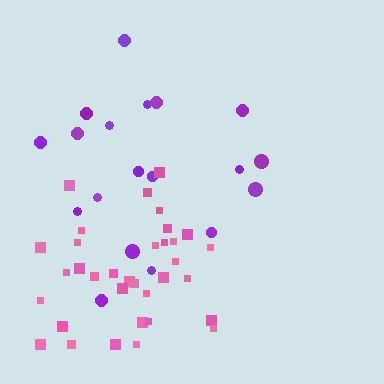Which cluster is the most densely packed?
Pink.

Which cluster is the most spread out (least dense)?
Purple.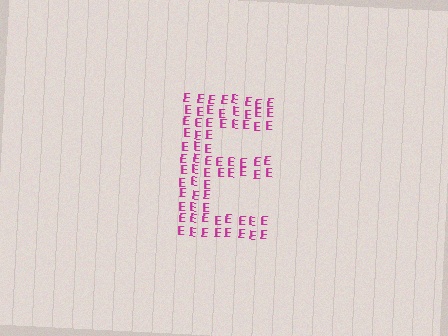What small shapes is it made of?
It is made of small letter E's.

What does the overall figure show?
The overall figure shows the letter E.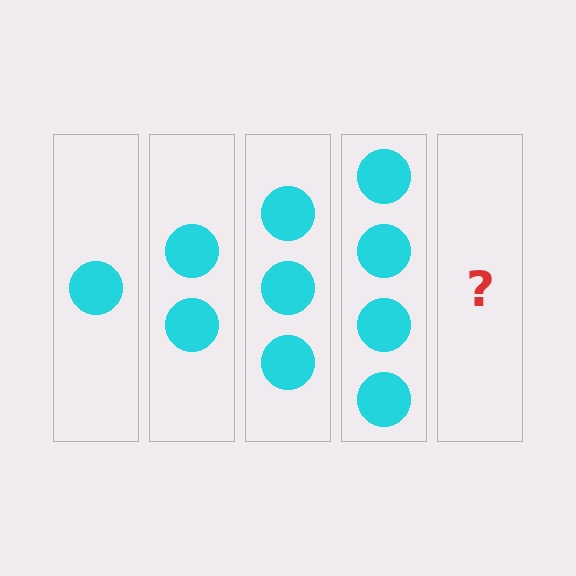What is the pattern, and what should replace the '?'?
The pattern is that each step adds one more circle. The '?' should be 5 circles.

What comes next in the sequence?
The next element should be 5 circles.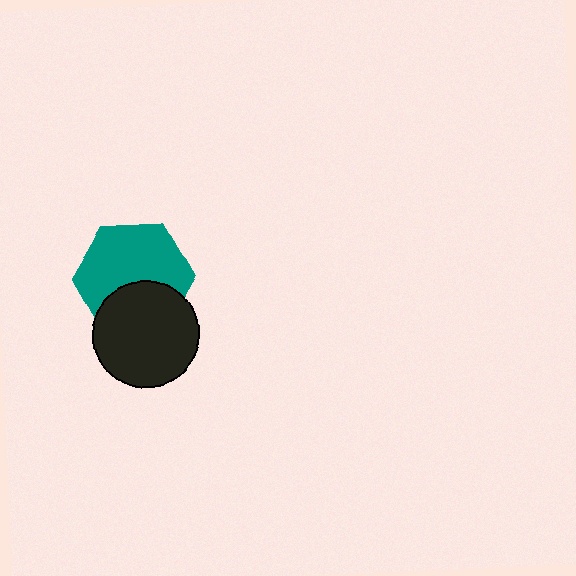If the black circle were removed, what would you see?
You would see the complete teal hexagon.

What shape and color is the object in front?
The object in front is a black circle.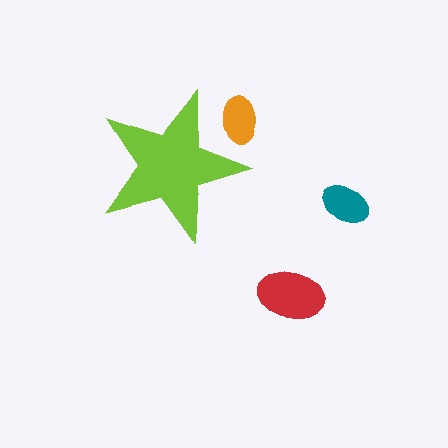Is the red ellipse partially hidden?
No, the red ellipse is fully visible.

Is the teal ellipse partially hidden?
No, the teal ellipse is fully visible.